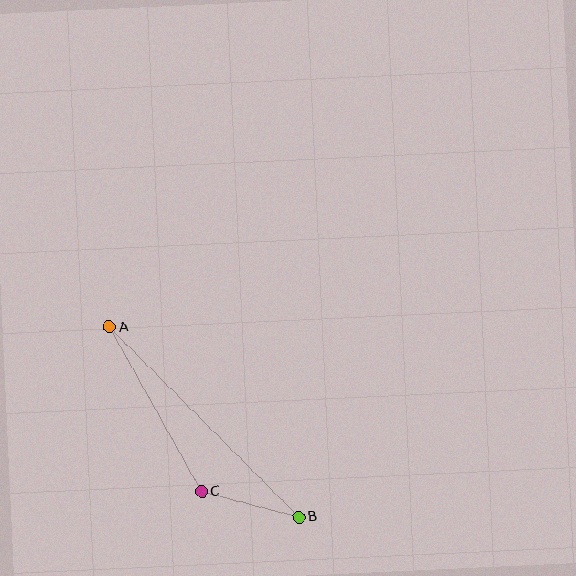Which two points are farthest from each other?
Points A and B are farthest from each other.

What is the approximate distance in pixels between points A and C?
The distance between A and C is approximately 189 pixels.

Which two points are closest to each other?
Points B and C are closest to each other.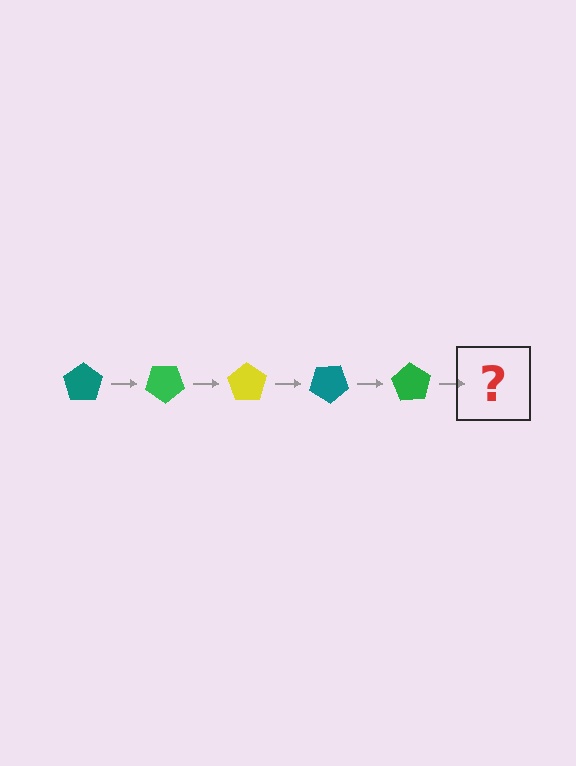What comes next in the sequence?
The next element should be a yellow pentagon, rotated 175 degrees from the start.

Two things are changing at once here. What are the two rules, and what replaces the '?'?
The two rules are that it rotates 35 degrees each step and the color cycles through teal, green, and yellow. The '?' should be a yellow pentagon, rotated 175 degrees from the start.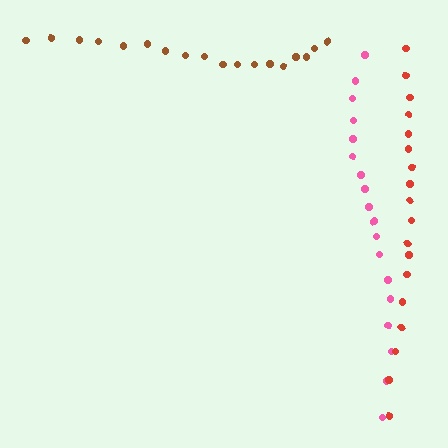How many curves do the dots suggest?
There are 3 distinct paths.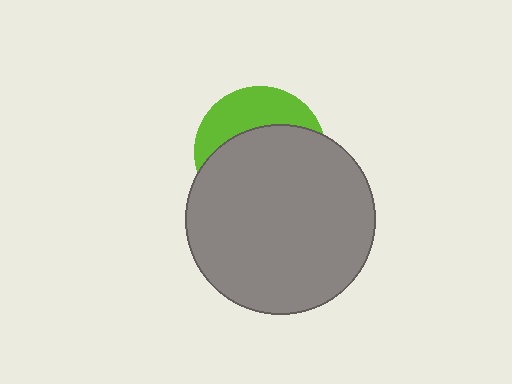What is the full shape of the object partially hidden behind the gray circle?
The partially hidden object is a lime circle.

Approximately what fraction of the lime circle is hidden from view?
Roughly 66% of the lime circle is hidden behind the gray circle.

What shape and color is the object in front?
The object in front is a gray circle.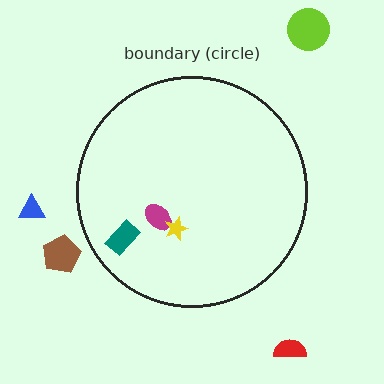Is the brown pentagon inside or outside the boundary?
Outside.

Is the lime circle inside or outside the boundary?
Outside.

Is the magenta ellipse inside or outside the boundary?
Inside.